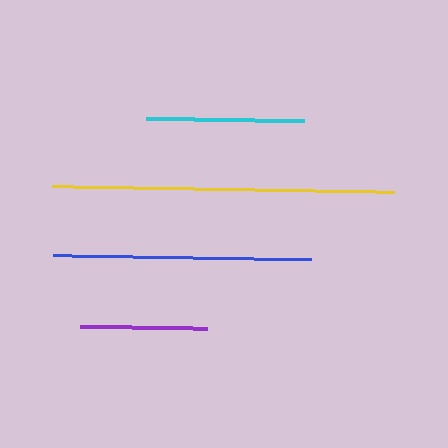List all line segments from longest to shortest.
From longest to shortest: yellow, blue, cyan, purple.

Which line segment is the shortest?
The purple line is the shortest at approximately 127 pixels.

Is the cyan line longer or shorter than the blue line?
The blue line is longer than the cyan line.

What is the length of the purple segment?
The purple segment is approximately 127 pixels long.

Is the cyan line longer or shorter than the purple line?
The cyan line is longer than the purple line.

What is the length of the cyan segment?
The cyan segment is approximately 158 pixels long.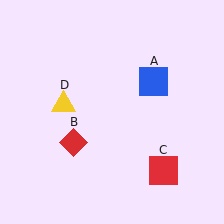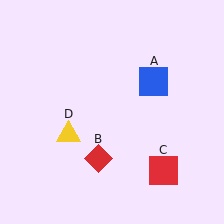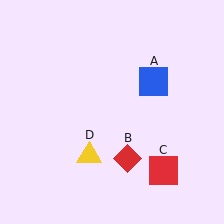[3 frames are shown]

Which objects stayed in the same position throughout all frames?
Blue square (object A) and red square (object C) remained stationary.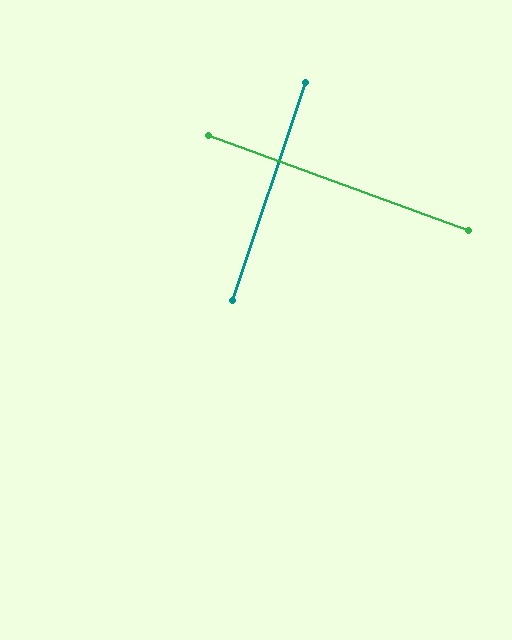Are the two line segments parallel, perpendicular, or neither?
Perpendicular — they meet at approximately 89°.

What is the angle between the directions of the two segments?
Approximately 89 degrees.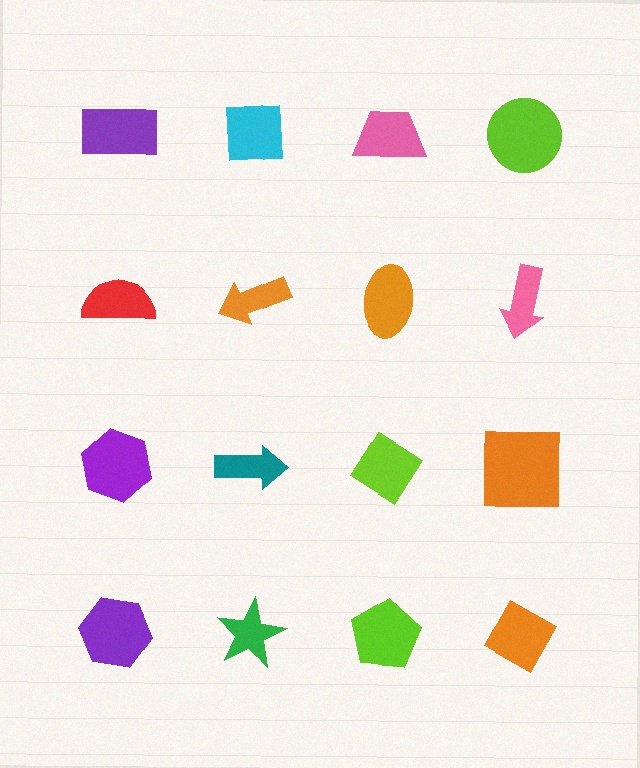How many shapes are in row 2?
4 shapes.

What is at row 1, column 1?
A purple rectangle.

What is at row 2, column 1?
A red semicircle.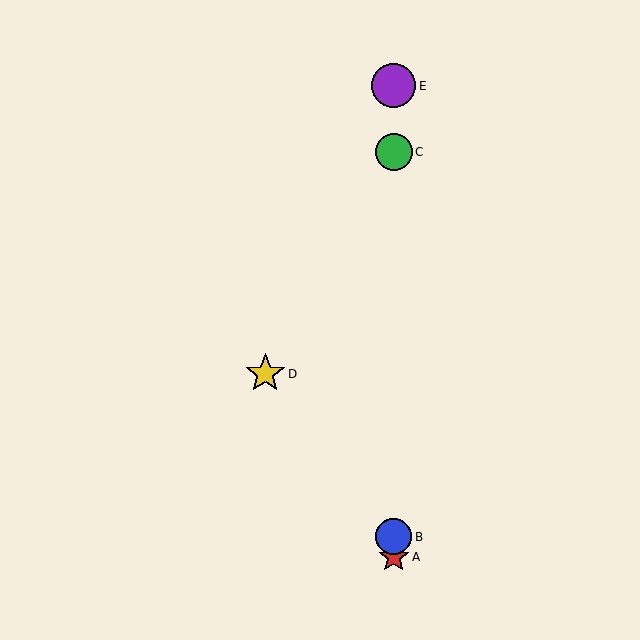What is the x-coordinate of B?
Object B is at x≈394.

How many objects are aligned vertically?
4 objects (A, B, C, E) are aligned vertically.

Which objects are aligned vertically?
Objects A, B, C, E are aligned vertically.